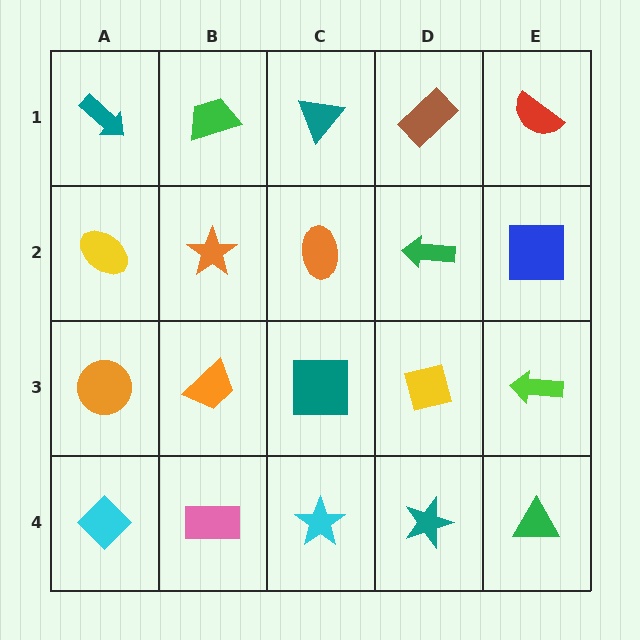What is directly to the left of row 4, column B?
A cyan diamond.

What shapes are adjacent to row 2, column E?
A red semicircle (row 1, column E), a lime arrow (row 3, column E), a green arrow (row 2, column D).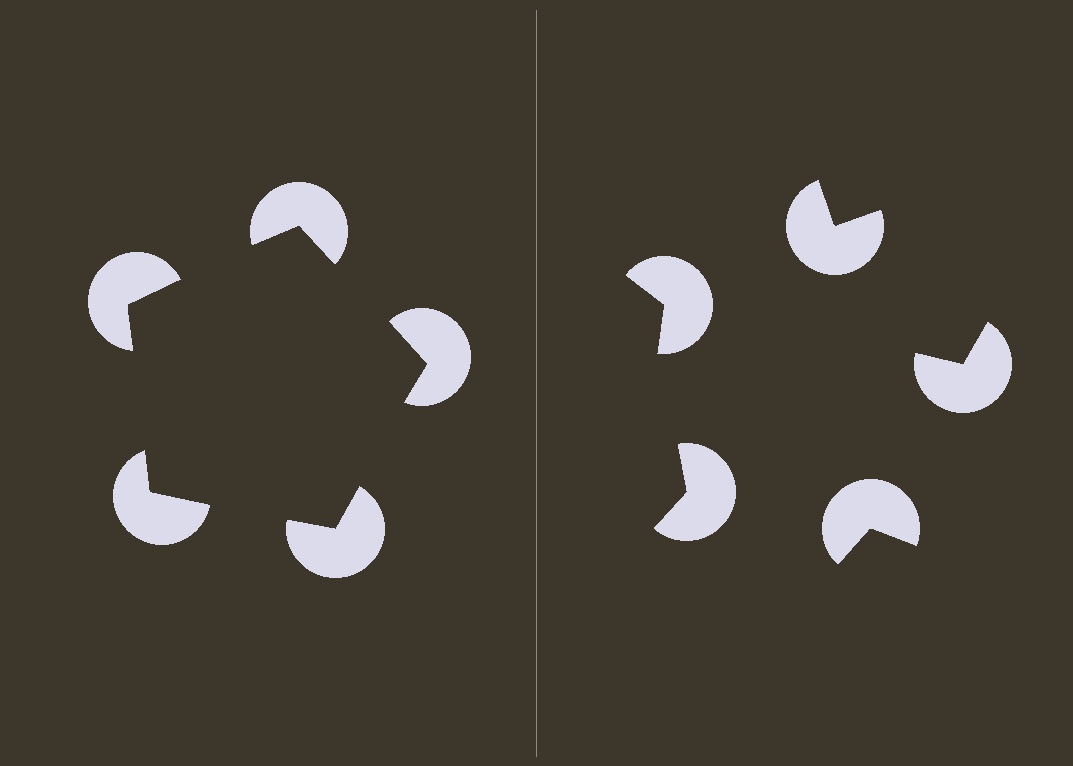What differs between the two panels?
The pac-man discs are positioned identically on both sides; only the wedge orientations differ. On the left they align to a pentagon; on the right they are misaligned.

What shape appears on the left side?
An illusory pentagon.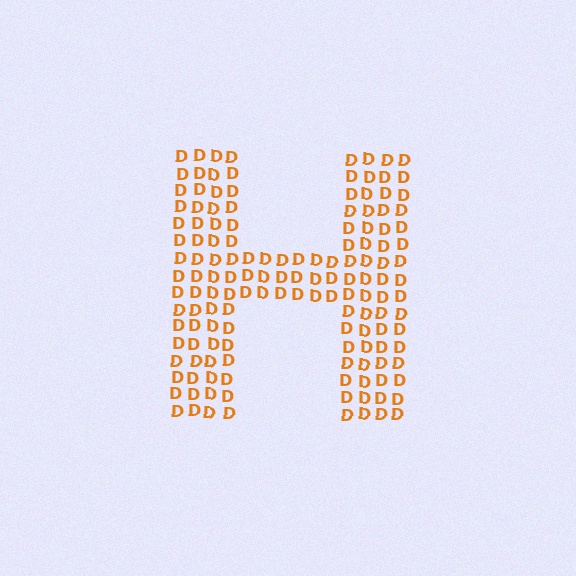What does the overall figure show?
The overall figure shows the letter H.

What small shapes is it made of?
It is made of small letter D's.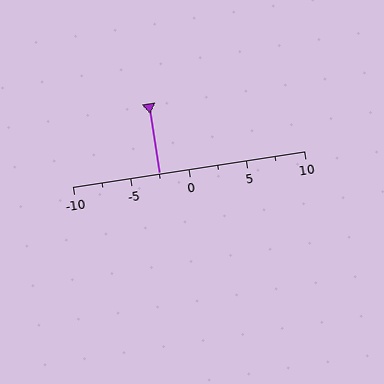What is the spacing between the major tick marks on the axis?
The major ticks are spaced 5 apart.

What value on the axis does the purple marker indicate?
The marker indicates approximately -2.5.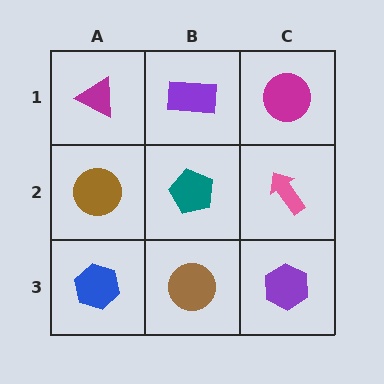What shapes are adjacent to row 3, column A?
A brown circle (row 2, column A), a brown circle (row 3, column B).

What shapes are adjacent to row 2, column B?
A purple rectangle (row 1, column B), a brown circle (row 3, column B), a brown circle (row 2, column A), a pink arrow (row 2, column C).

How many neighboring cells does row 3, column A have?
2.